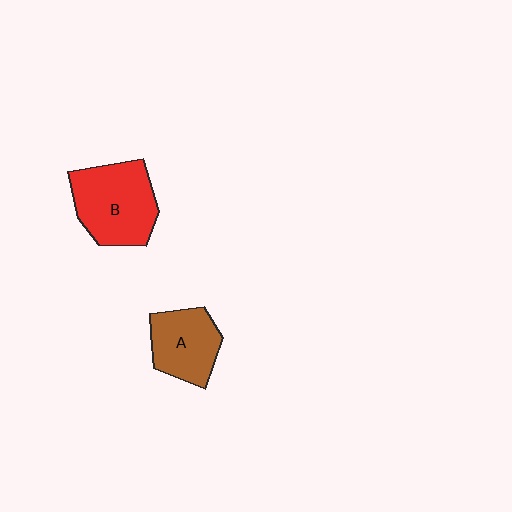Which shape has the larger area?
Shape B (red).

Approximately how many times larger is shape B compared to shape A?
Approximately 1.4 times.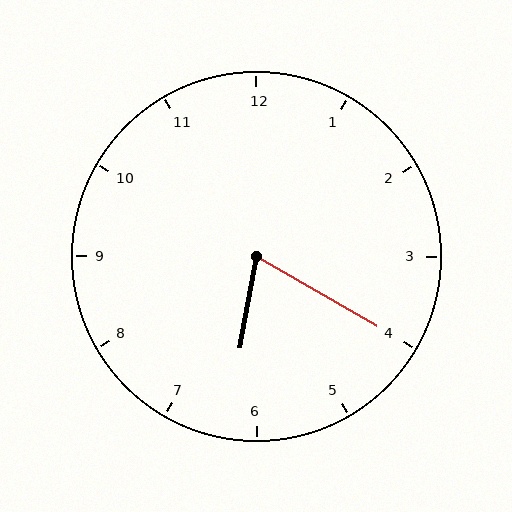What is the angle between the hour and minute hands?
Approximately 70 degrees.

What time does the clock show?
6:20.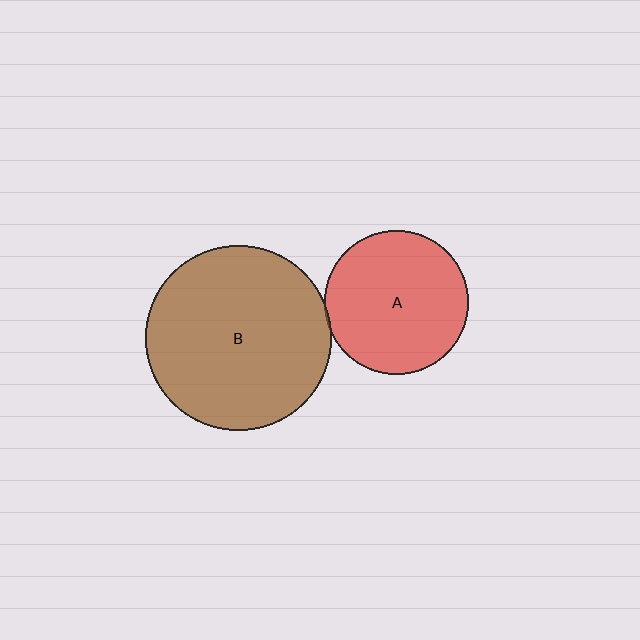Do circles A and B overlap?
Yes.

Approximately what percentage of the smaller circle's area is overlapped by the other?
Approximately 5%.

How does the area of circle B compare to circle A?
Approximately 1.7 times.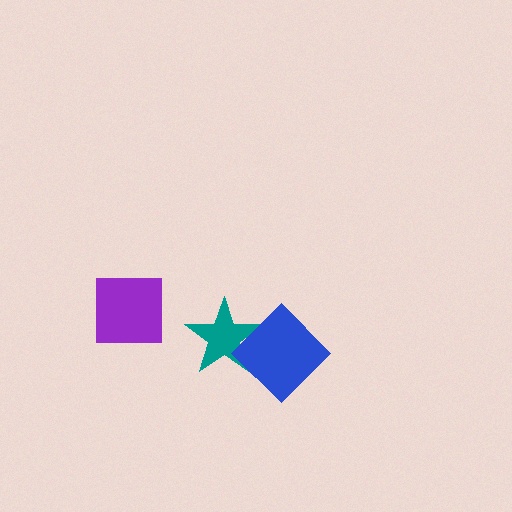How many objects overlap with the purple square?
0 objects overlap with the purple square.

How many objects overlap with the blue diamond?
1 object overlaps with the blue diamond.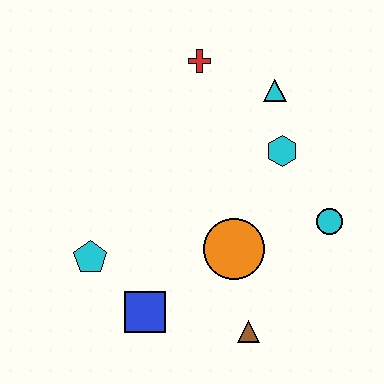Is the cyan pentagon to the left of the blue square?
Yes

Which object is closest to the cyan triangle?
The cyan hexagon is closest to the cyan triangle.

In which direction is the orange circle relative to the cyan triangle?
The orange circle is below the cyan triangle.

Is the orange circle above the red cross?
No